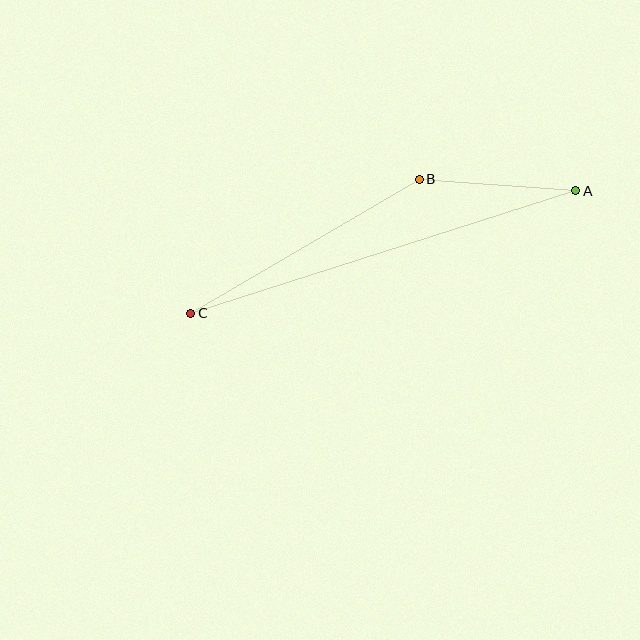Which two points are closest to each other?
Points A and B are closest to each other.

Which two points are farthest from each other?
Points A and C are farthest from each other.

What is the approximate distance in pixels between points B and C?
The distance between B and C is approximately 264 pixels.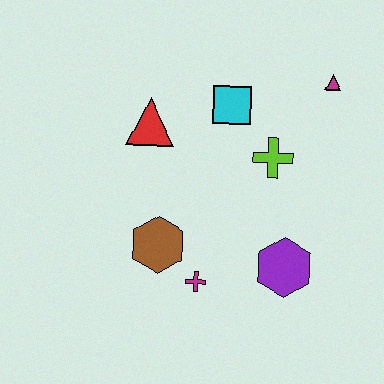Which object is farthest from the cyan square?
The magenta cross is farthest from the cyan square.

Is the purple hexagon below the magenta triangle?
Yes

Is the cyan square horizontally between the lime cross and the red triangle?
Yes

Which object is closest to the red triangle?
The cyan square is closest to the red triangle.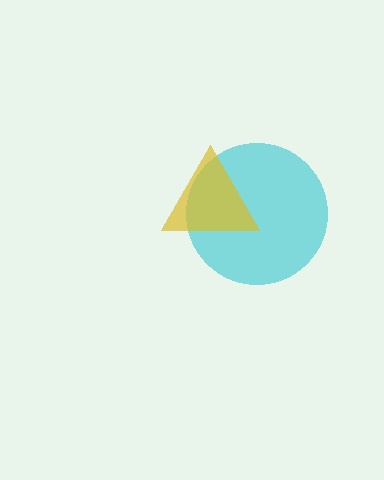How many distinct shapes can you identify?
There are 2 distinct shapes: a cyan circle, a yellow triangle.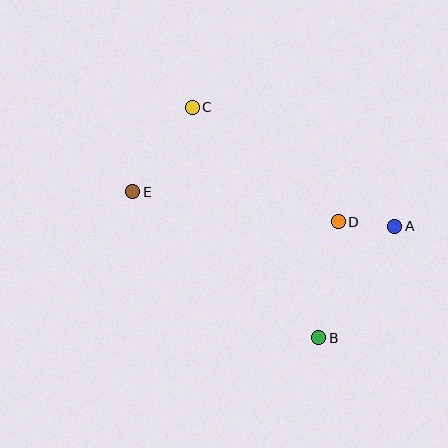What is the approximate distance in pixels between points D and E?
The distance between D and E is approximately 208 pixels.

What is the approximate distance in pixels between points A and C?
The distance between A and C is approximately 235 pixels.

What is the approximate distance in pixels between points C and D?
The distance between C and D is approximately 185 pixels.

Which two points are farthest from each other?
Points A and E are farthest from each other.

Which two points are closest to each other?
Points A and D are closest to each other.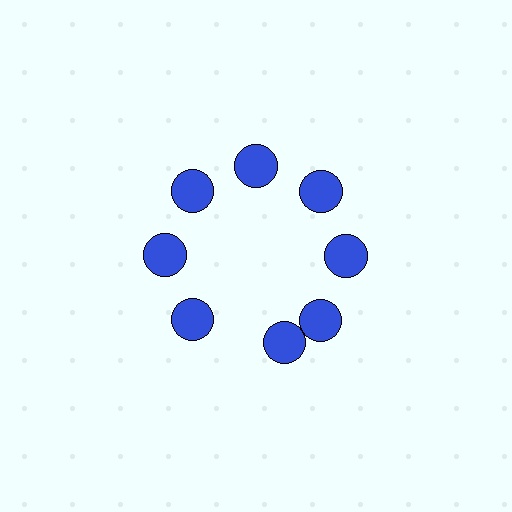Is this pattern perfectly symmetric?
No. The 8 blue circles are arranged in a ring, but one element near the 6 o'clock position is rotated out of alignment along the ring, breaking the 8-fold rotational symmetry.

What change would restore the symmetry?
The symmetry would be restored by rotating it back into even spacing with its neighbors so that all 8 circles sit at equal angles and equal distance from the center.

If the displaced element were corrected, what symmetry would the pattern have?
It would have 8-fold rotational symmetry — the pattern would map onto itself every 45 degrees.